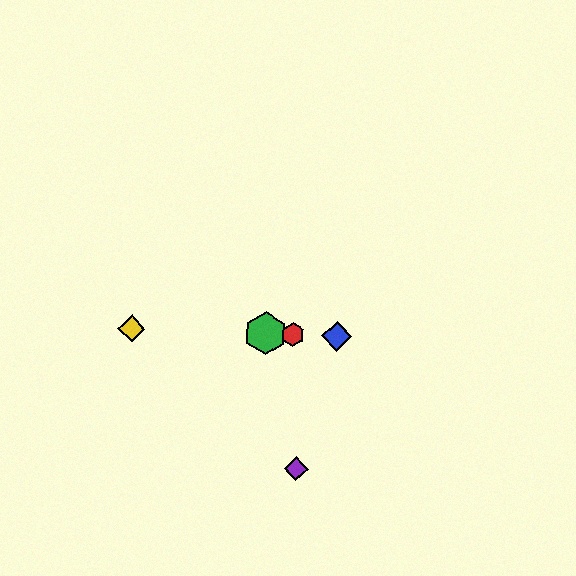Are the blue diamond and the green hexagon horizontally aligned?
Yes, both are at y≈336.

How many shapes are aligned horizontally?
4 shapes (the red hexagon, the blue diamond, the green hexagon, the yellow diamond) are aligned horizontally.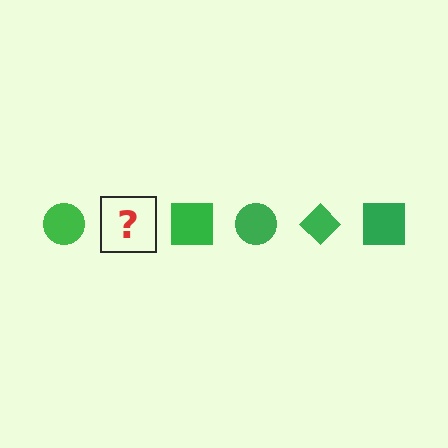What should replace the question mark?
The question mark should be replaced with a green diamond.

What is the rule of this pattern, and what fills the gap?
The rule is that the pattern cycles through circle, diamond, square shapes in green. The gap should be filled with a green diamond.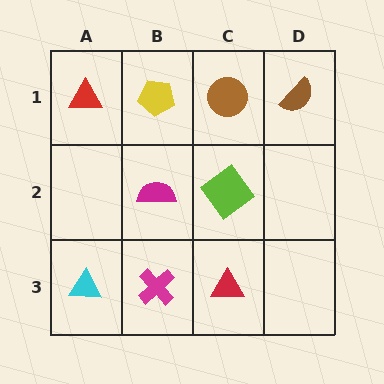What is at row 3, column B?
A magenta cross.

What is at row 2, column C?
A lime diamond.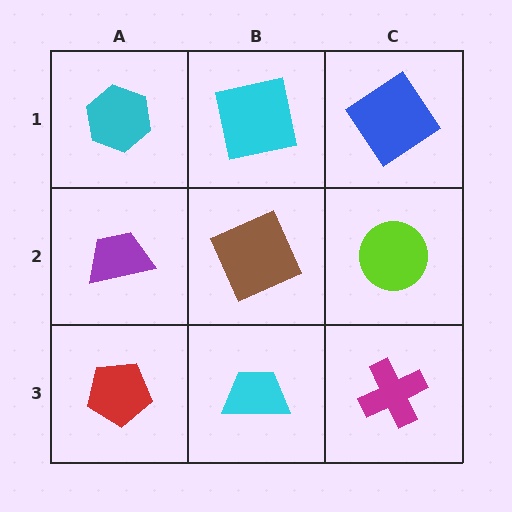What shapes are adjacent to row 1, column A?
A purple trapezoid (row 2, column A), a cyan square (row 1, column B).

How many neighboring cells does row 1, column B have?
3.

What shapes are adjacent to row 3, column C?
A lime circle (row 2, column C), a cyan trapezoid (row 3, column B).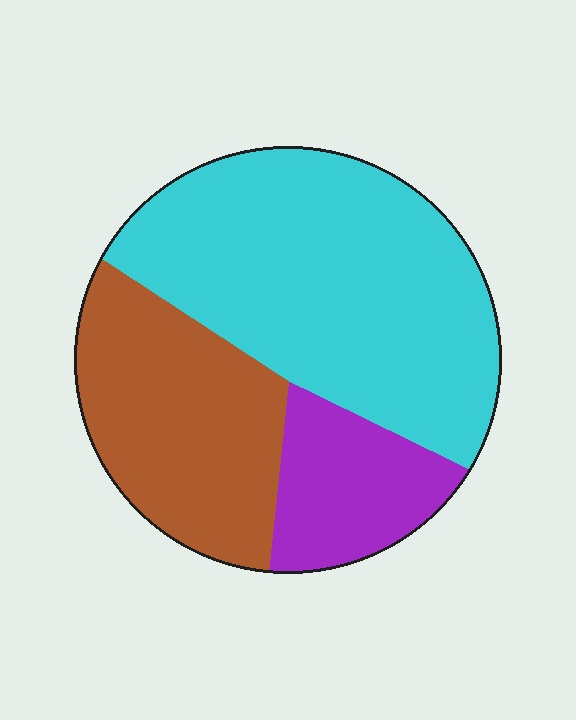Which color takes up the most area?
Cyan, at roughly 55%.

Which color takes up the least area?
Purple, at roughly 15%.